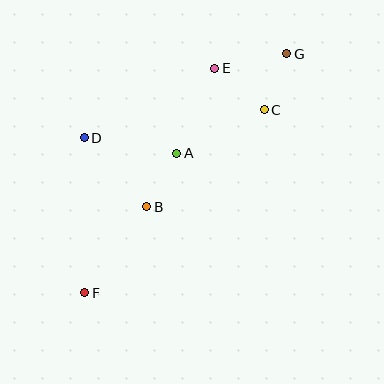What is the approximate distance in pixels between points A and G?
The distance between A and G is approximately 149 pixels.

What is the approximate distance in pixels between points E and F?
The distance between E and F is approximately 260 pixels.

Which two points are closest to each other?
Points C and G are closest to each other.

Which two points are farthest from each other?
Points F and G are farthest from each other.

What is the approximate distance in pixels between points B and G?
The distance between B and G is approximately 208 pixels.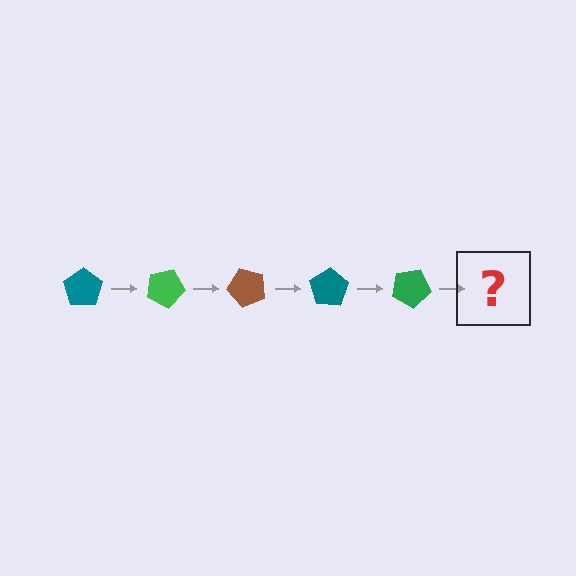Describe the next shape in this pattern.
It should be a brown pentagon, rotated 125 degrees from the start.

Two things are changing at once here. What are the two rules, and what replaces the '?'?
The two rules are that it rotates 25 degrees each step and the color cycles through teal, green, and brown. The '?' should be a brown pentagon, rotated 125 degrees from the start.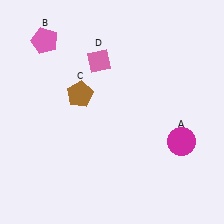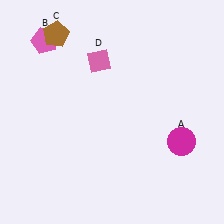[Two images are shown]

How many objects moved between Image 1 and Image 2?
1 object moved between the two images.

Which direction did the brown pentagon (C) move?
The brown pentagon (C) moved up.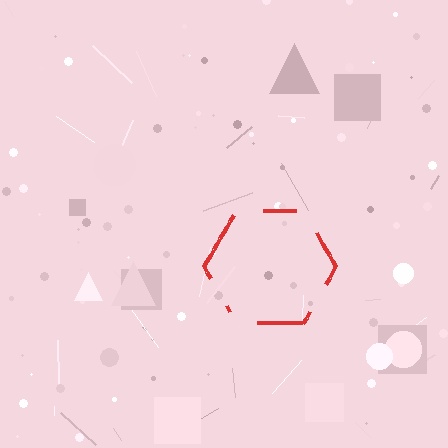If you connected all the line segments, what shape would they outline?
They would outline a hexagon.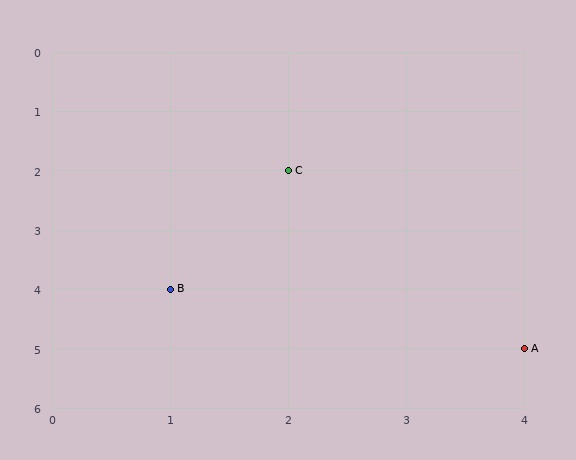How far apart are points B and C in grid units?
Points B and C are 1 column and 2 rows apart (about 2.2 grid units diagonally).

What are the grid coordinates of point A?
Point A is at grid coordinates (4, 5).